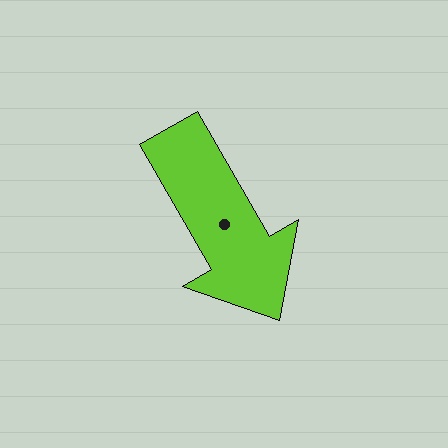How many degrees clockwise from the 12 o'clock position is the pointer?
Approximately 150 degrees.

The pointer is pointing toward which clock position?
Roughly 5 o'clock.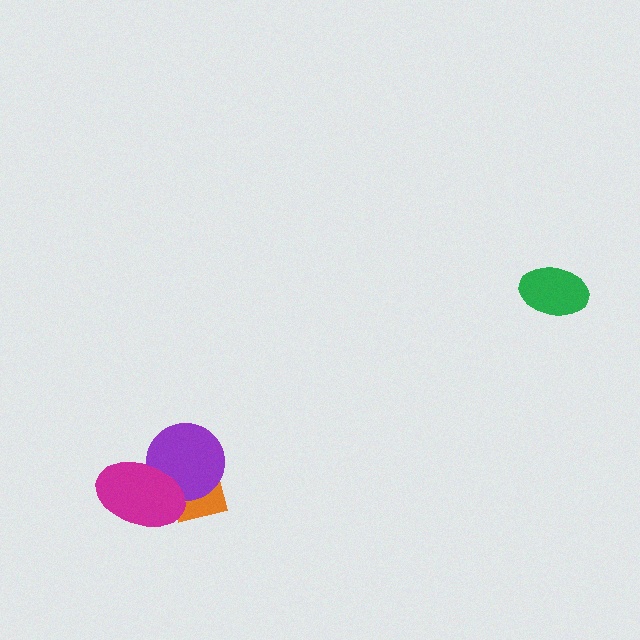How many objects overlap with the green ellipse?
0 objects overlap with the green ellipse.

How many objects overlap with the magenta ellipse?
2 objects overlap with the magenta ellipse.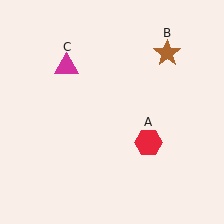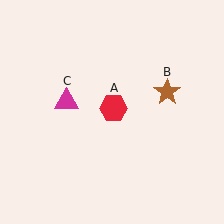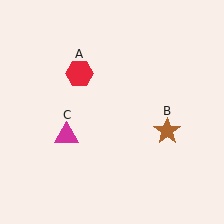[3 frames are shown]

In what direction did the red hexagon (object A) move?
The red hexagon (object A) moved up and to the left.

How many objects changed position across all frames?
3 objects changed position: red hexagon (object A), brown star (object B), magenta triangle (object C).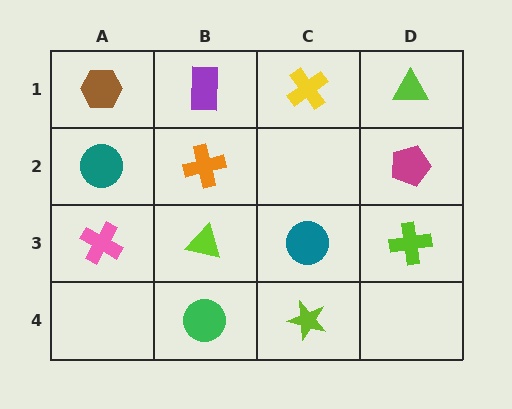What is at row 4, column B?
A green circle.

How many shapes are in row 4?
2 shapes.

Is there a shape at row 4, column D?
No, that cell is empty.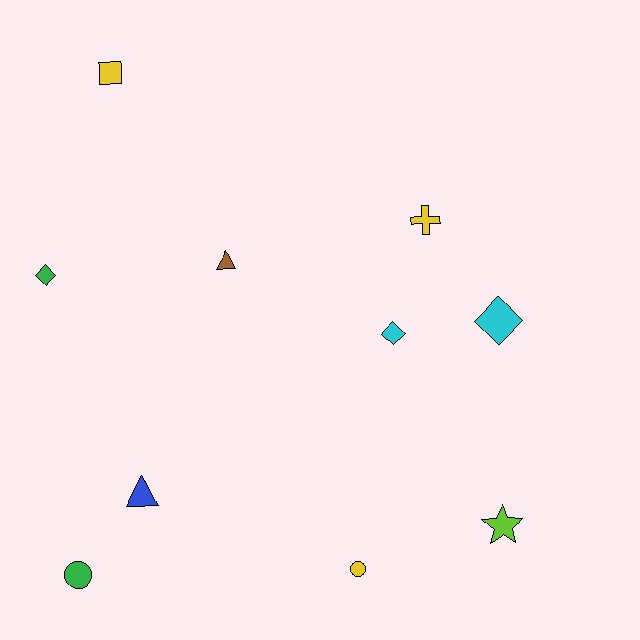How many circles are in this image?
There are 2 circles.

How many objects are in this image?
There are 10 objects.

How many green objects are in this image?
There are 2 green objects.